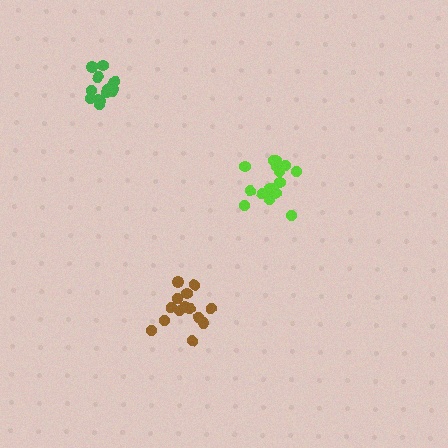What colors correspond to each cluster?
The clusters are colored: lime, brown, green.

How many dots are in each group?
Group 1: 17 dots, Group 2: 14 dots, Group 3: 14 dots (45 total).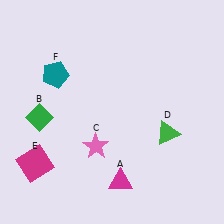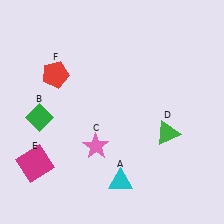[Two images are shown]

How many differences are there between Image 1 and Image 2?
There are 2 differences between the two images.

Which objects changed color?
A changed from magenta to cyan. F changed from teal to red.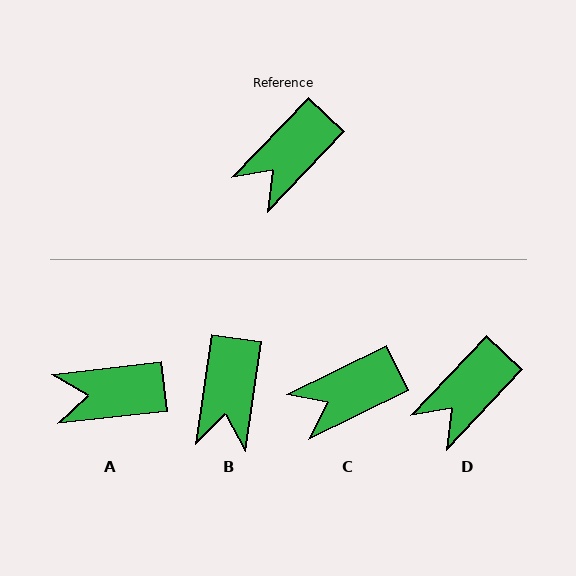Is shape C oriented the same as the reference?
No, it is off by about 20 degrees.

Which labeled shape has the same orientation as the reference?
D.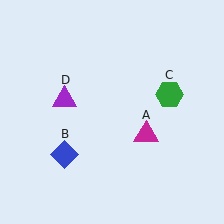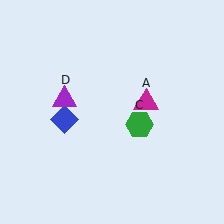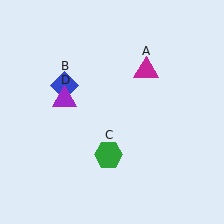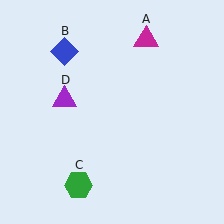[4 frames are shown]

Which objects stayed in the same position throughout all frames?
Purple triangle (object D) remained stationary.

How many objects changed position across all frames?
3 objects changed position: magenta triangle (object A), blue diamond (object B), green hexagon (object C).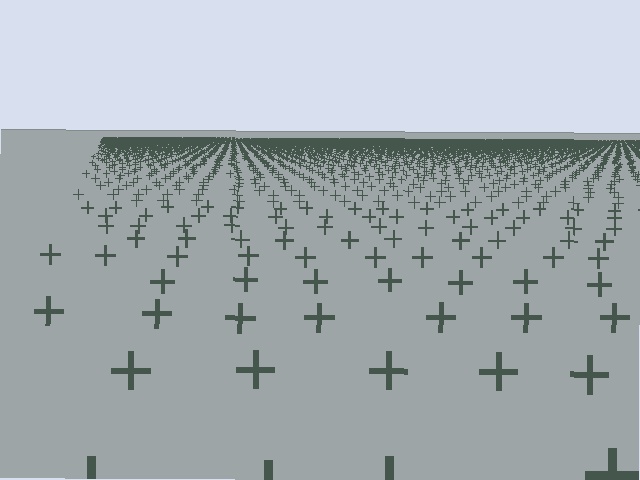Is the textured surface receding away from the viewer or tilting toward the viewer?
The surface is receding away from the viewer. Texture elements get smaller and denser toward the top.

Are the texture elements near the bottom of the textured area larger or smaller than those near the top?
Larger. Near the bottom, elements are closer to the viewer and appear at a bigger on-screen size.